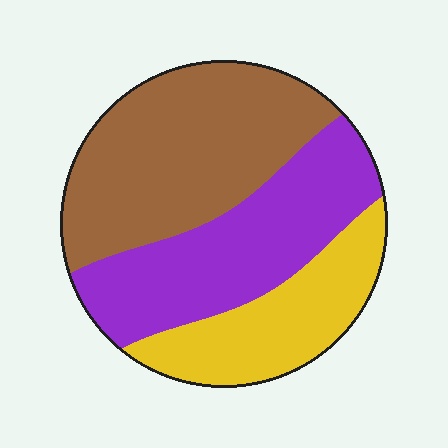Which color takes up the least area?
Yellow, at roughly 25%.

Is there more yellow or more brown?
Brown.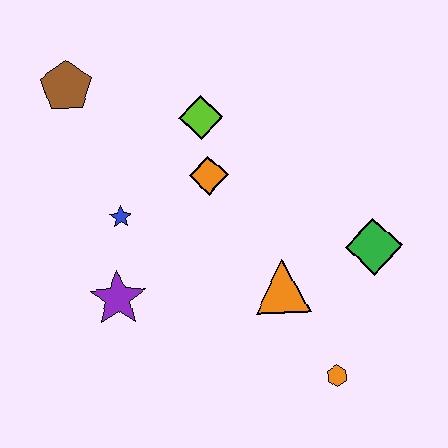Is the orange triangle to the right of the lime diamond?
Yes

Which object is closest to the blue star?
The purple star is closest to the blue star.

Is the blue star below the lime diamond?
Yes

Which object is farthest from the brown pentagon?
The orange hexagon is farthest from the brown pentagon.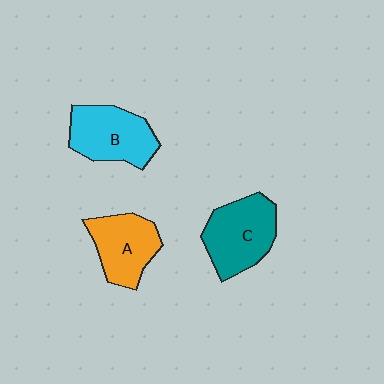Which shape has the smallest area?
Shape A (orange).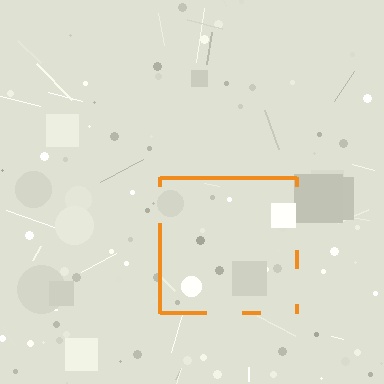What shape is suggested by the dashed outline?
The dashed outline suggests a square.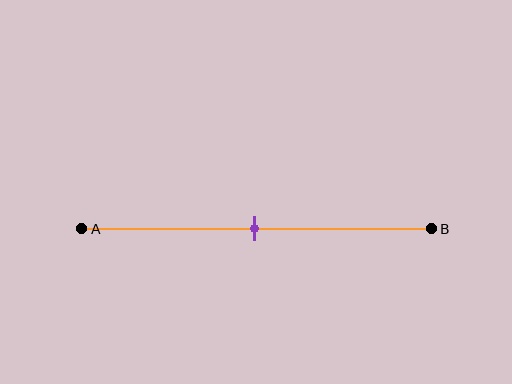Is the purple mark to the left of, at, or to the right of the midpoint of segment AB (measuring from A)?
The purple mark is approximately at the midpoint of segment AB.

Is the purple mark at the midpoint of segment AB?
Yes, the mark is approximately at the midpoint.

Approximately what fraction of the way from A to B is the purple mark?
The purple mark is approximately 50% of the way from A to B.